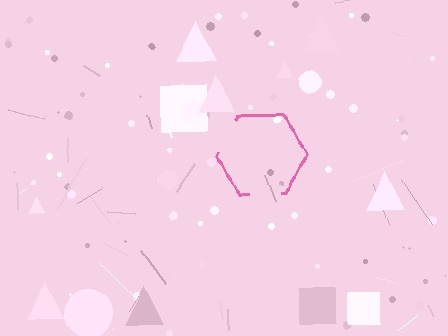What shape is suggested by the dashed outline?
The dashed outline suggests a hexagon.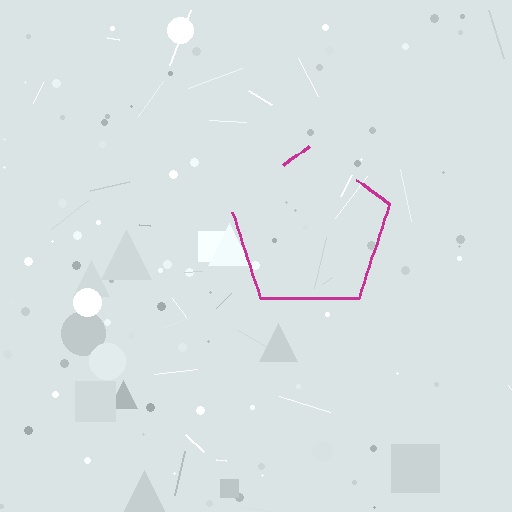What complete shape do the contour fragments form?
The contour fragments form a pentagon.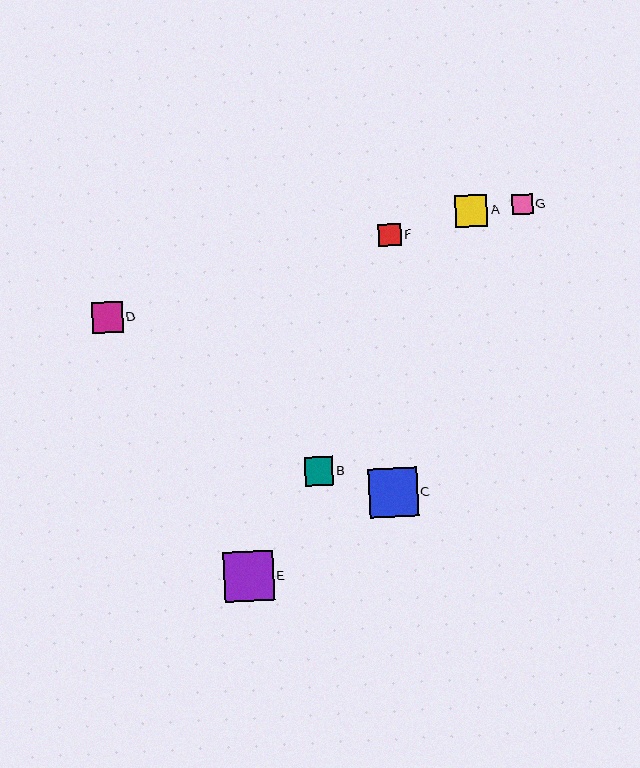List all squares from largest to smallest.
From largest to smallest: E, C, A, D, B, F, G.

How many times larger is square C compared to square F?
Square C is approximately 2.2 times the size of square F.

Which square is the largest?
Square E is the largest with a size of approximately 50 pixels.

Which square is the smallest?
Square G is the smallest with a size of approximately 21 pixels.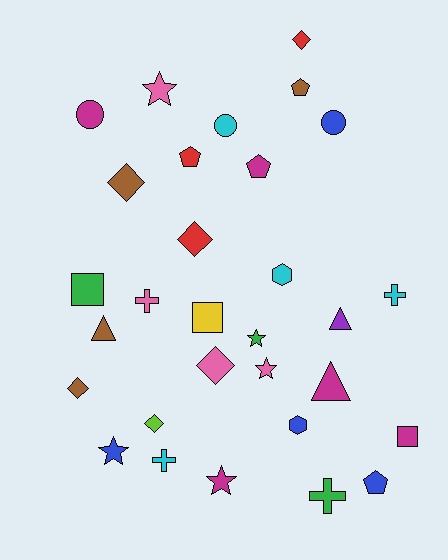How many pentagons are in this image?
There are 4 pentagons.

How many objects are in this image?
There are 30 objects.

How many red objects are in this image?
There are 3 red objects.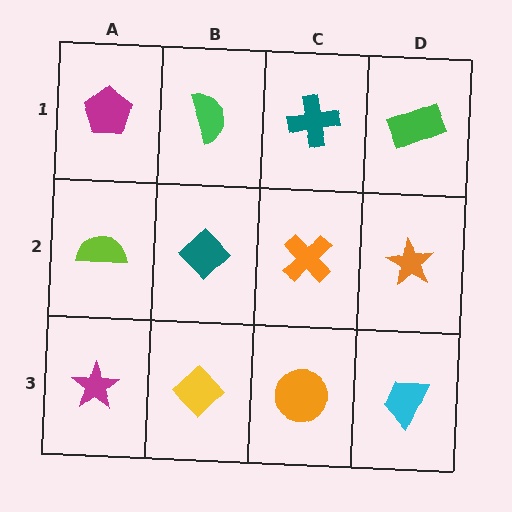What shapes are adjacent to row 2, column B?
A green semicircle (row 1, column B), a yellow diamond (row 3, column B), a lime semicircle (row 2, column A), an orange cross (row 2, column C).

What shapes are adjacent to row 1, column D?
An orange star (row 2, column D), a teal cross (row 1, column C).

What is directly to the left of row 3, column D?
An orange circle.